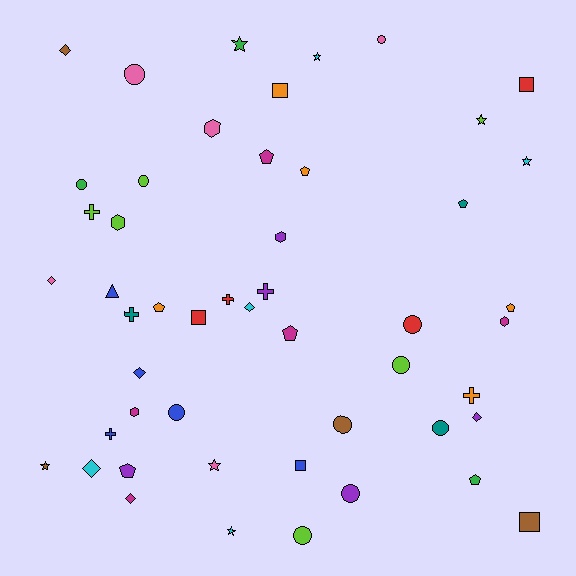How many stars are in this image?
There are 7 stars.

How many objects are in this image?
There are 50 objects.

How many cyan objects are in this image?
There are 5 cyan objects.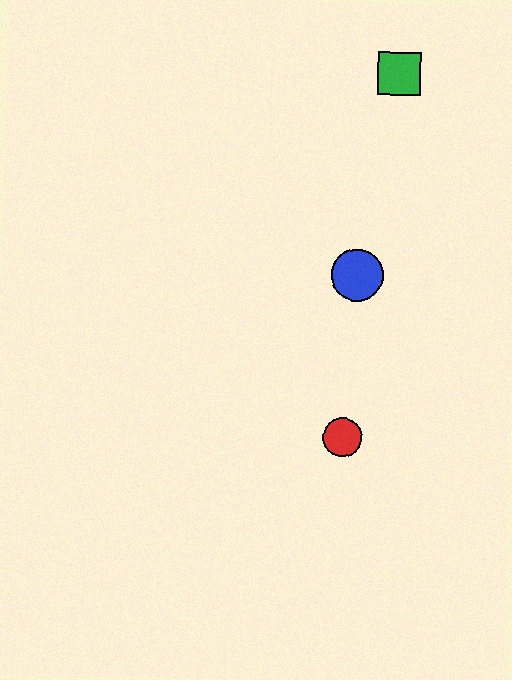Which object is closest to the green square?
The blue circle is closest to the green square.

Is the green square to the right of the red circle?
Yes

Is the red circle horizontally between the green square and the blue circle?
No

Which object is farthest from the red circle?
The green square is farthest from the red circle.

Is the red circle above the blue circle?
No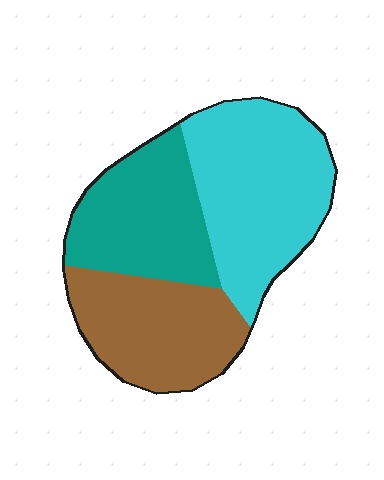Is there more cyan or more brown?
Cyan.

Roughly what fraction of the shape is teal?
Teal takes up between a quarter and a half of the shape.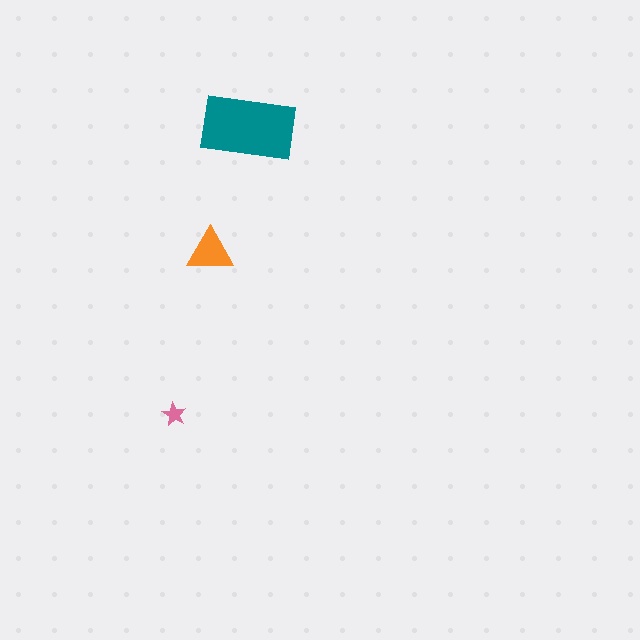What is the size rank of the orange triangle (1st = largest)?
2nd.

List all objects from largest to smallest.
The teal rectangle, the orange triangle, the pink star.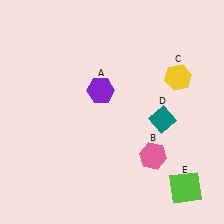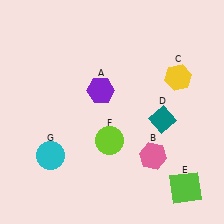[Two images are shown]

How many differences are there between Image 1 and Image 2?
There are 2 differences between the two images.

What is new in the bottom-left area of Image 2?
A lime circle (F) was added in the bottom-left area of Image 2.